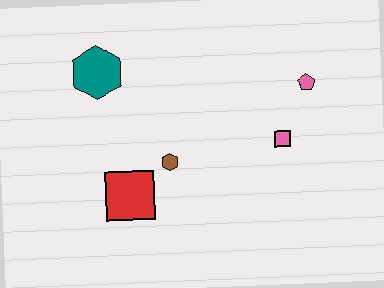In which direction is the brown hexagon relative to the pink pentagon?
The brown hexagon is to the left of the pink pentagon.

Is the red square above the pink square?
No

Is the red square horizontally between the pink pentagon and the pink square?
No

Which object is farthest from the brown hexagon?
The pink pentagon is farthest from the brown hexagon.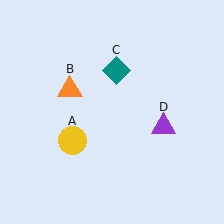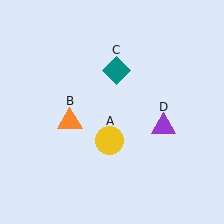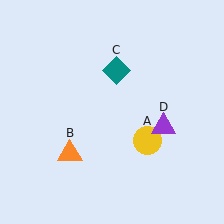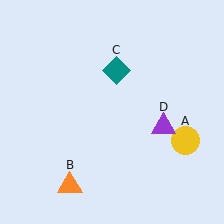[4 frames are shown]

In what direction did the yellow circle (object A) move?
The yellow circle (object A) moved right.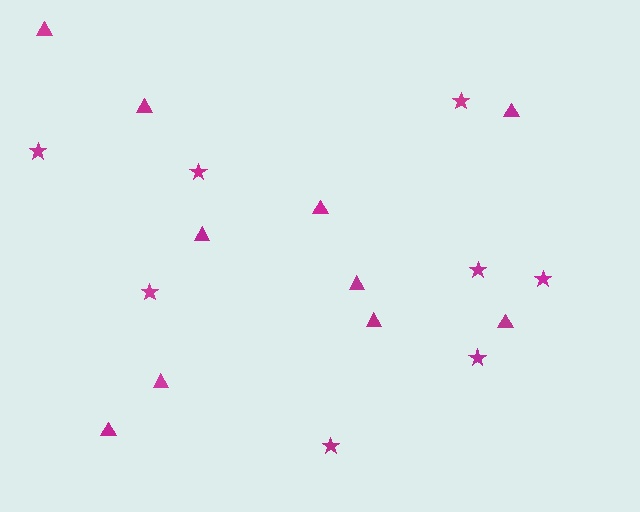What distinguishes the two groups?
There are 2 groups: one group of stars (8) and one group of triangles (10).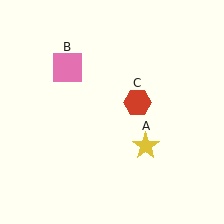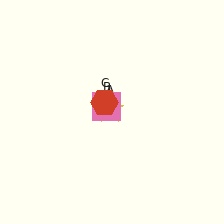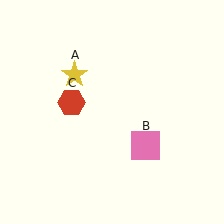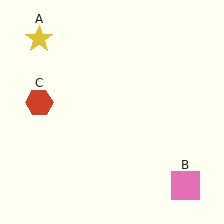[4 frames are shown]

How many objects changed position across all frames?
3 objects changed position: yellow star (object A), pink square (object B), red hexagon (object C).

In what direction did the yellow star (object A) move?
The yellow star (object A) moved up and to the left.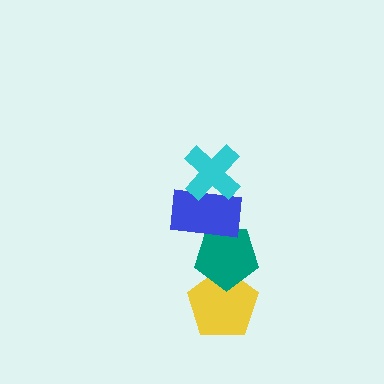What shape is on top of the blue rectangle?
The cyan cross is on top of the blue rectangle.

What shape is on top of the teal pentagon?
The blue rectangle is on top of the teal pentagon.